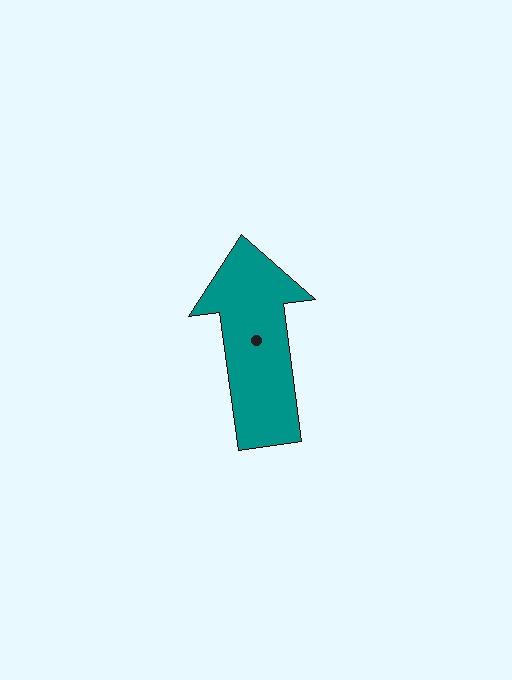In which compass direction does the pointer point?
North.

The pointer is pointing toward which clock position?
Roughly 12 o'clock.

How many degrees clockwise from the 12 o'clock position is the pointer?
Approximately 352 degrees.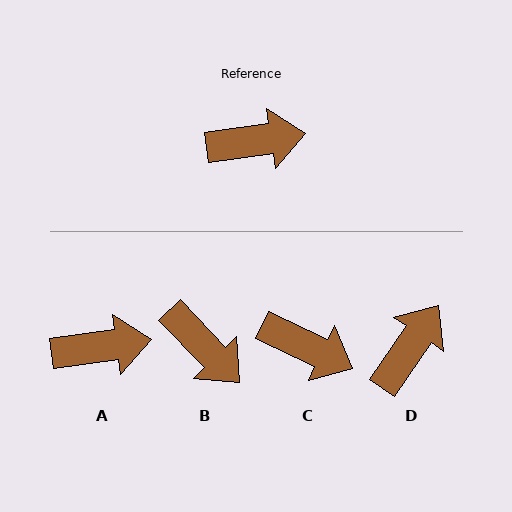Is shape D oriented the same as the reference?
No, it is off by about 48 degrees.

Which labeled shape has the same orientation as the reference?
A.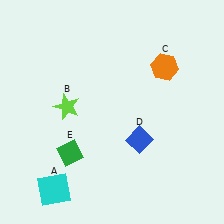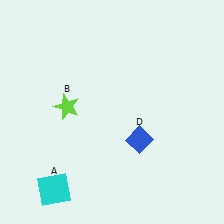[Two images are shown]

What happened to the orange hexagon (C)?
The orange hexagon (C) was removed in Image 2. It was in the top-right area of Image 1.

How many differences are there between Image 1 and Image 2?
There are 2 differences between the two images.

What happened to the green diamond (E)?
The green diamond (E) was removed in Image 2. It was in the bottom-left area of Image 1.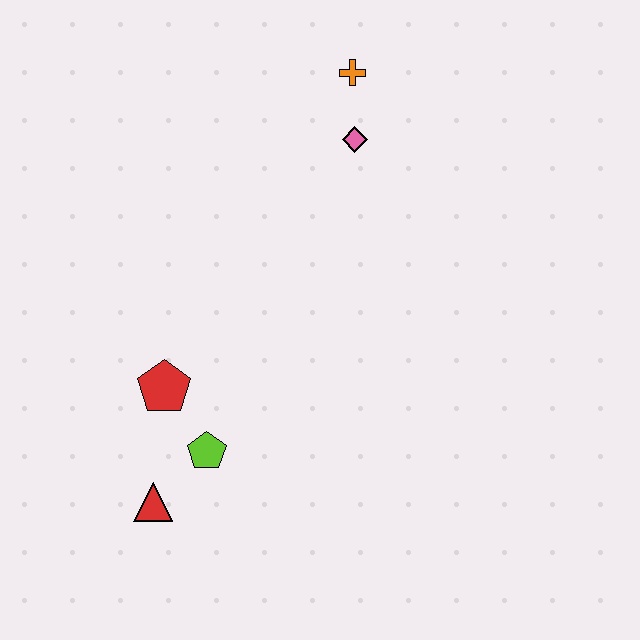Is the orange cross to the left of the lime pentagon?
No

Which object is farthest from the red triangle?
The orange cross is farthest from the red triangle.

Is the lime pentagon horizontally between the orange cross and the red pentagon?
Yes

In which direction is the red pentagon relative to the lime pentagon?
The red pentagon is above the lime pentagon.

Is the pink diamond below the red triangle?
No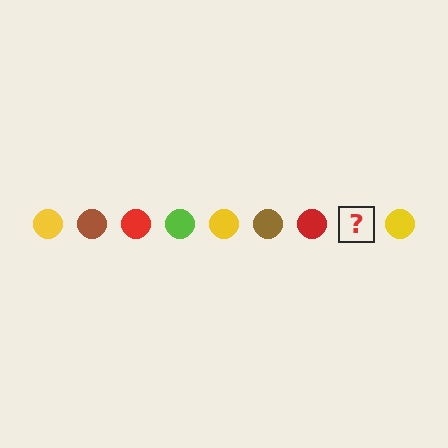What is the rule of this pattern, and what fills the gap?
The rule is that the pattern cycles through yellow, brown, red, lime circles. The gap should be filled with a lime circle.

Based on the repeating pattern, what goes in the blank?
The blank should be a lime circle.